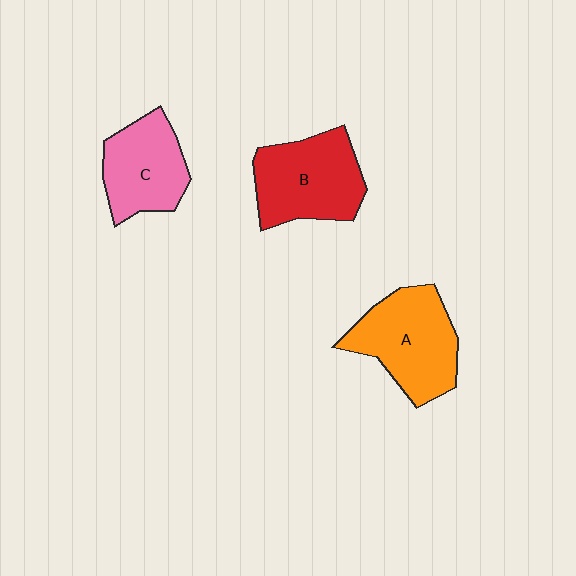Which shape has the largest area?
Shape A (orange).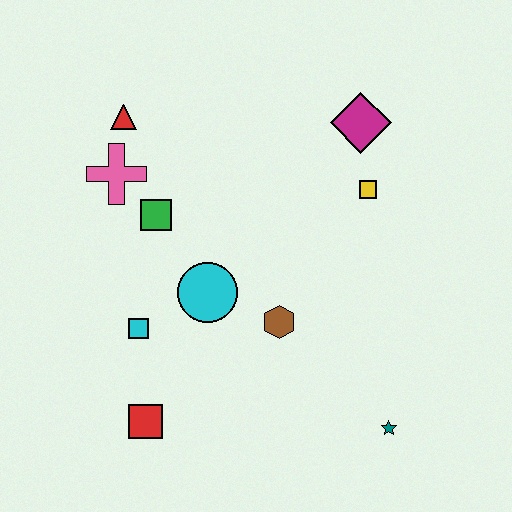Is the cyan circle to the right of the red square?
Yes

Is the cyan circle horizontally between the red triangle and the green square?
No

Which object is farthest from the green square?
The teal star is farthest from the green square.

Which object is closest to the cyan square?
The cyan circle is closest to the cyan square.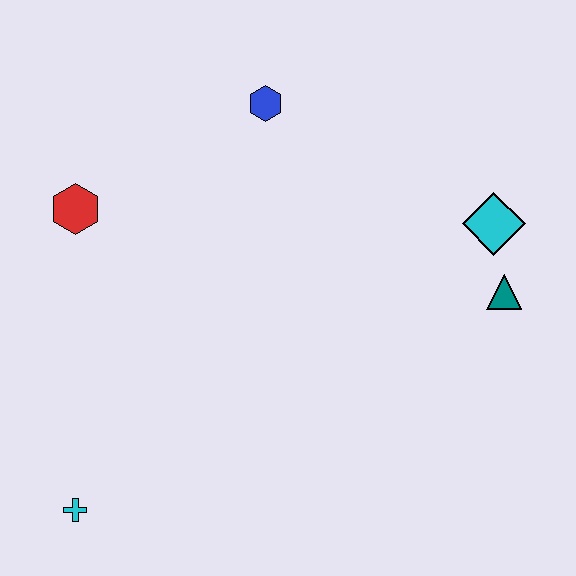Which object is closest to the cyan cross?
The red hexagon is closest to the cyan cross.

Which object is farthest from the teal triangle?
The cyan cross is farthest from the teal triangle.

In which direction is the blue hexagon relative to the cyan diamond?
The blue hexagon is to the left of the cyan diamond.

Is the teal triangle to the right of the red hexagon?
Yes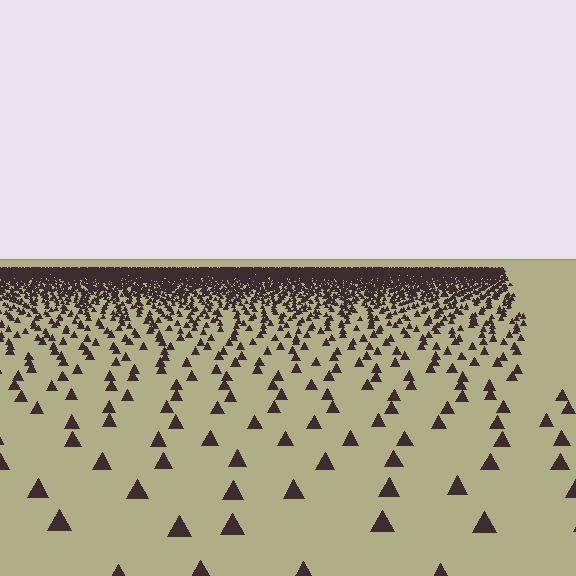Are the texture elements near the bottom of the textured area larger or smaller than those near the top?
Larger. Near the bottom, elements are closer to the viewer and appear at a bigger on-screen size.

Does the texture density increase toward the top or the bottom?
Density increases toward the top.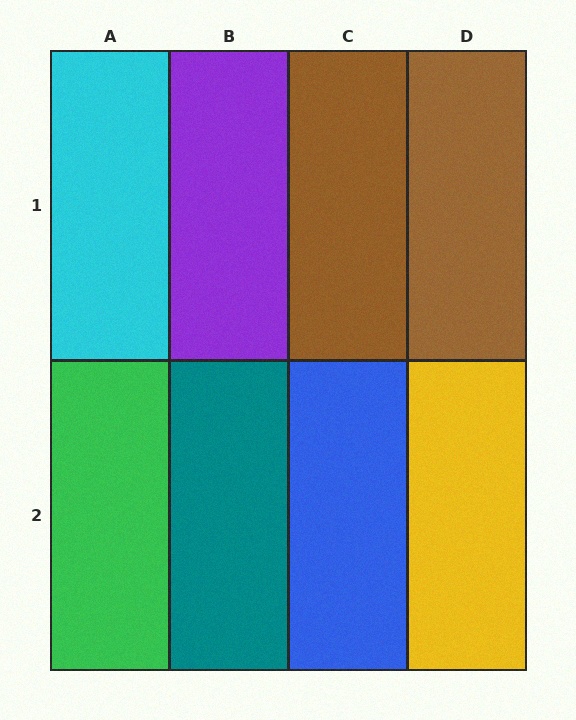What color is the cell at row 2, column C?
Blue.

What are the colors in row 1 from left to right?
Cyan, purple, brown, brown.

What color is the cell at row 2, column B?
Teal.